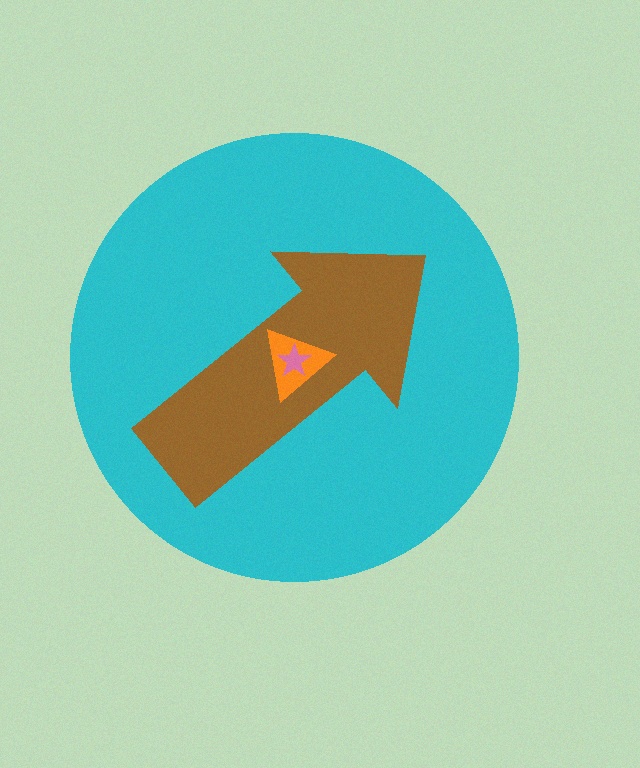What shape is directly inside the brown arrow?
The orange triangle.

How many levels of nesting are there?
4.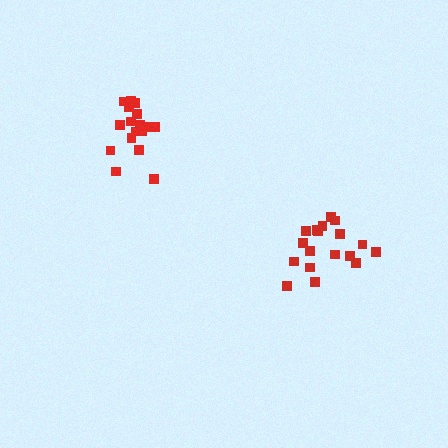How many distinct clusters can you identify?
There are 2 distinct clusters.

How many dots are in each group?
Group 1: 19 dots, Group 2: 18 dots (37 total).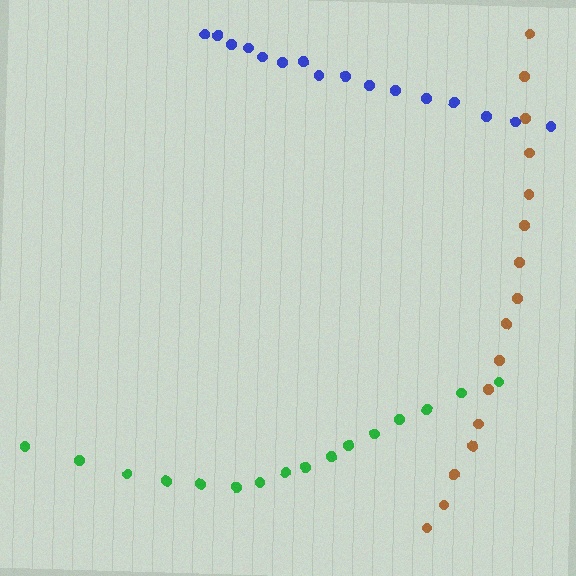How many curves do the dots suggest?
There are 3 distinct paths.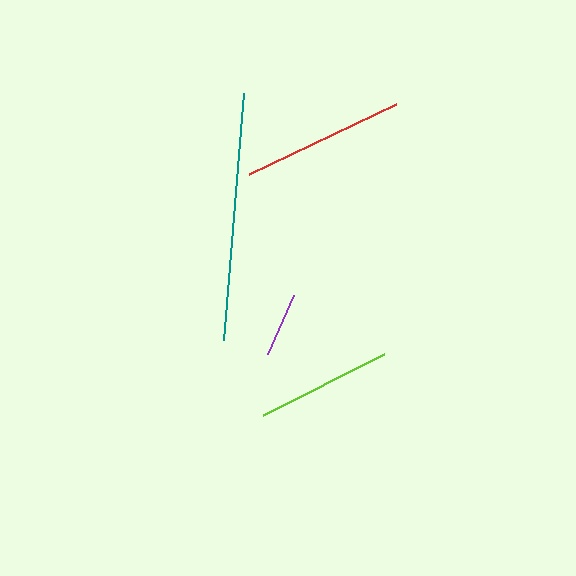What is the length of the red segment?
The red segment is approximately 163 pixels long.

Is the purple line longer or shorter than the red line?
The red line is longer than the purple line.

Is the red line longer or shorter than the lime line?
The red line is longer than the lime line.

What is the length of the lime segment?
The lime segment is approximately 136 pixels long.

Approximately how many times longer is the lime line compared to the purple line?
The lime line is approximately 2.1 times the length of the purple line.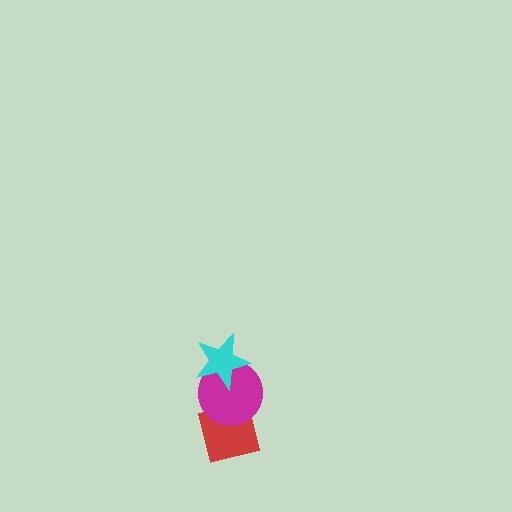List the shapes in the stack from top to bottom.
From top to bottom: the cyan star, the magenta circle, the red square.